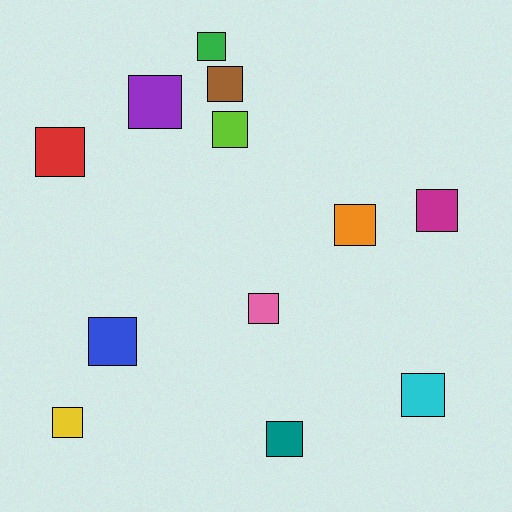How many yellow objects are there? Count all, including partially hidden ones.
There is 1 yellow object.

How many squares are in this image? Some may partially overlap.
There are 12 squares.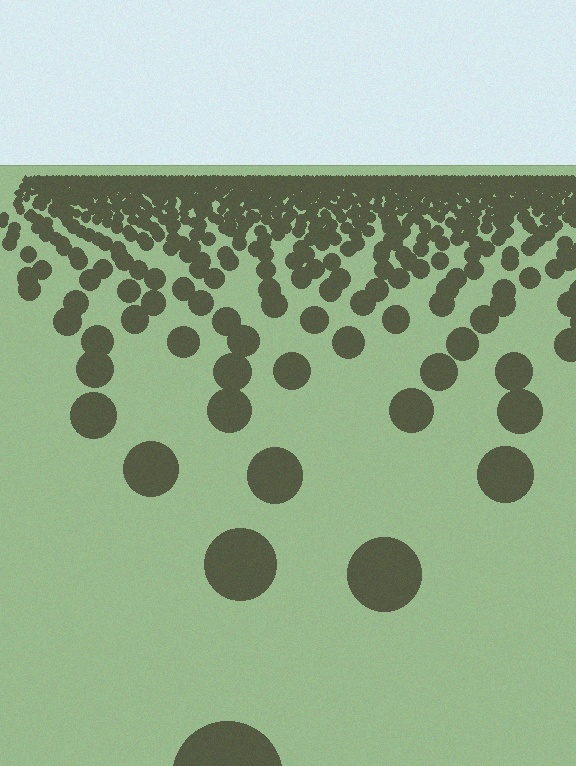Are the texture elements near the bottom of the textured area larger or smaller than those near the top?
Larger. Near the bottom, elements are closer to the viewer and appear at a bigger on-screen size.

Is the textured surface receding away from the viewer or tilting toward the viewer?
The surface is receding away from the viewer. Texture elements get smaller and denser toward the top.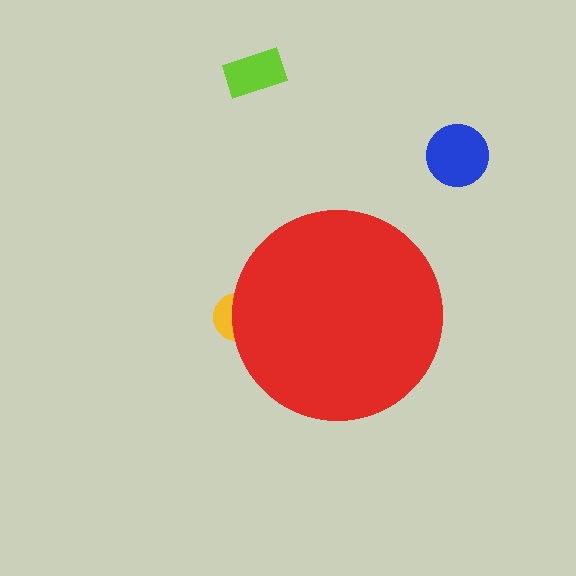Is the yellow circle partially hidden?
Yes, the yellow circle is partially hidden behind the red circle.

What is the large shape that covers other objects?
A red circle.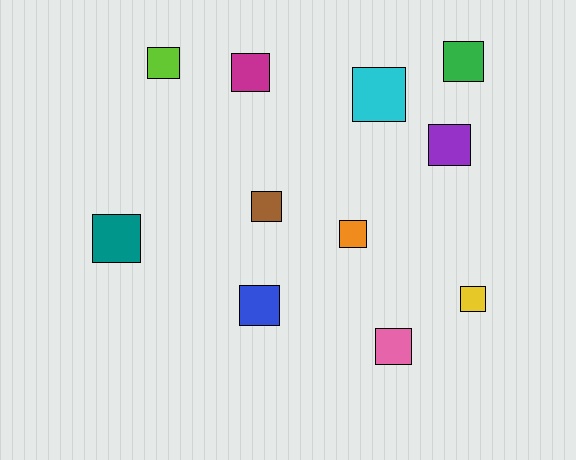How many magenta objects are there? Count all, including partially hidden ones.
There is 1 magenta object.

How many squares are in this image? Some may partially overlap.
There are 11 squares.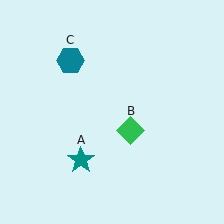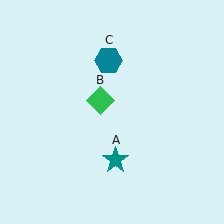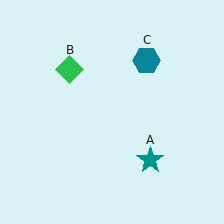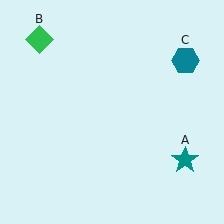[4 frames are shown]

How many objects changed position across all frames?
3 objects changed position: teal star (object A), green diamond (object B), teal hexagon (object C).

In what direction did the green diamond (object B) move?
The green diamond (object B) moved up and to the left.